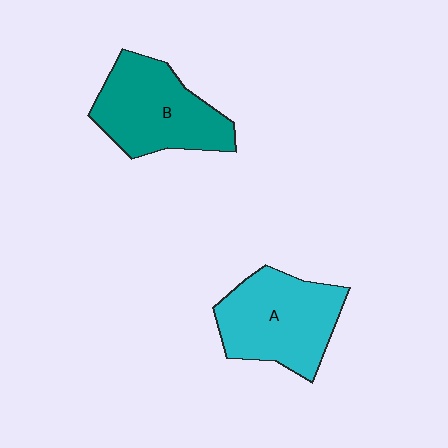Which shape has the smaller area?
Shape B (teal).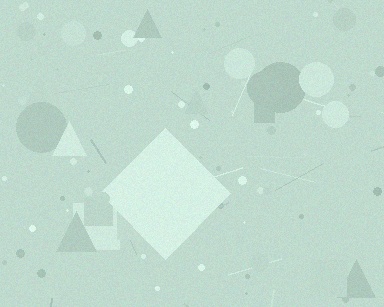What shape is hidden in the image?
A diamond is hidden in the image.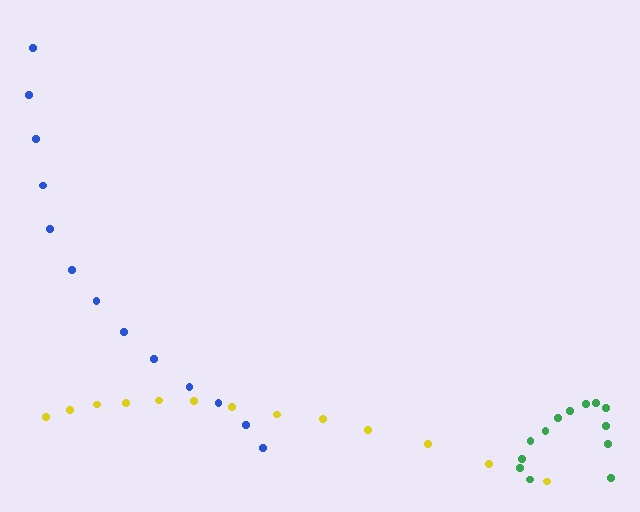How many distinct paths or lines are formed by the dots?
There are 3 distinct paths.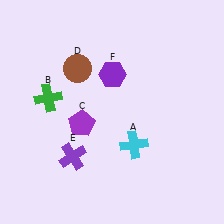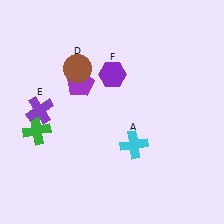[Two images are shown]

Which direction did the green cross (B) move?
The green cross (B) moved down.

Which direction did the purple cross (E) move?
The purple cross (E) moved up.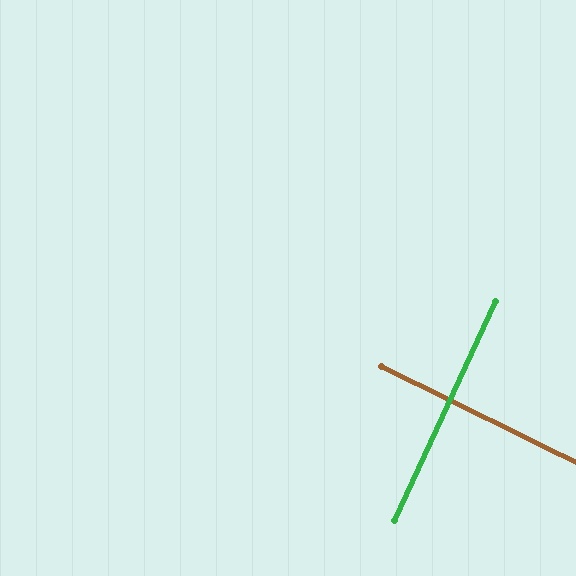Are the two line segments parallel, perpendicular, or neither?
Perpendicular — they meet at approximately 89°.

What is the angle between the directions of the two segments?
Approximately 89 degrees.